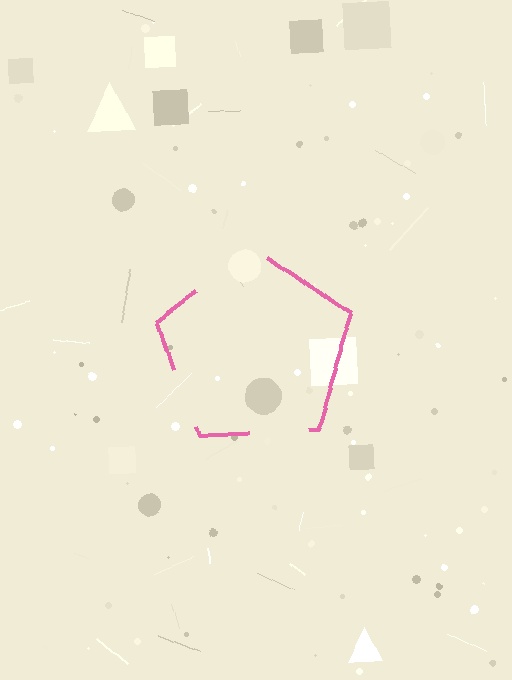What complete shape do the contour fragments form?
The contour fragments form a pentagon.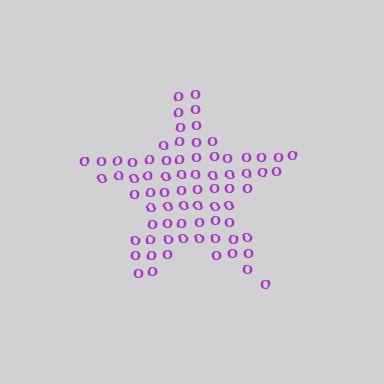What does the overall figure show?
The overall figure shows a star.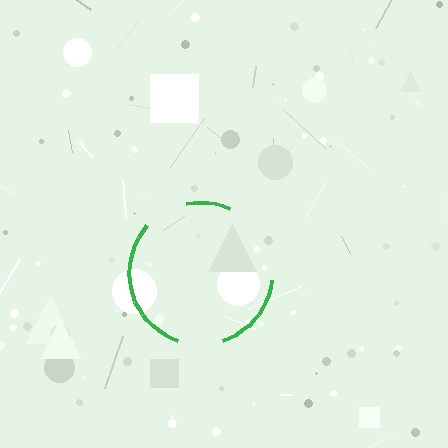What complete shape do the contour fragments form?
The contour fragments form a circle.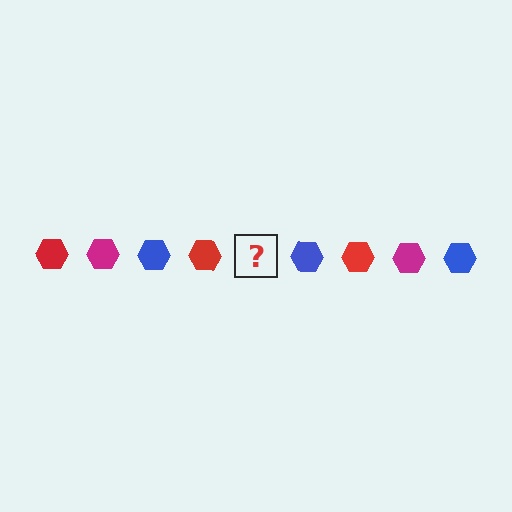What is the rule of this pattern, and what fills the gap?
The rule is that the pattern cycles through red, magenta, blue hexagons. The gap should be filled with a magenta hexagon.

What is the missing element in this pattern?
The missing element is a magenta hexagon.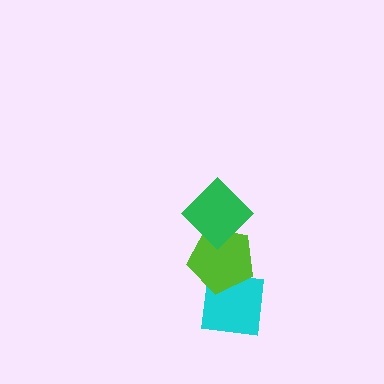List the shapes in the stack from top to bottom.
From top to bottom: the green diamond, the lime pentagon, the cyan square.